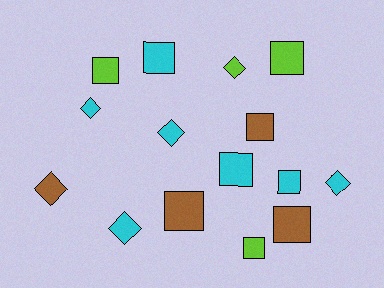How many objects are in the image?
There are 15 objects.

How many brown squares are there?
There are 3 brown squares.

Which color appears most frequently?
Cyan, with 7 objects.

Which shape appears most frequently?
Square, with 9 objects.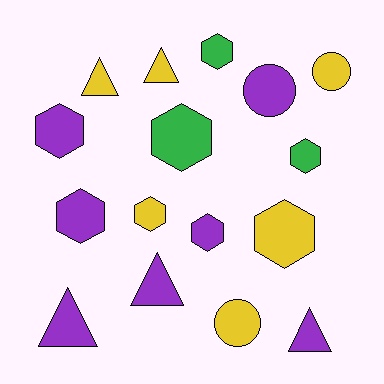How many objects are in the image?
There are 16 objects.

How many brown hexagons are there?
There are no brown hexagons.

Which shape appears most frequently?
Hexagon, with 8 objects.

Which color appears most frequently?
Purple, with 7 objects.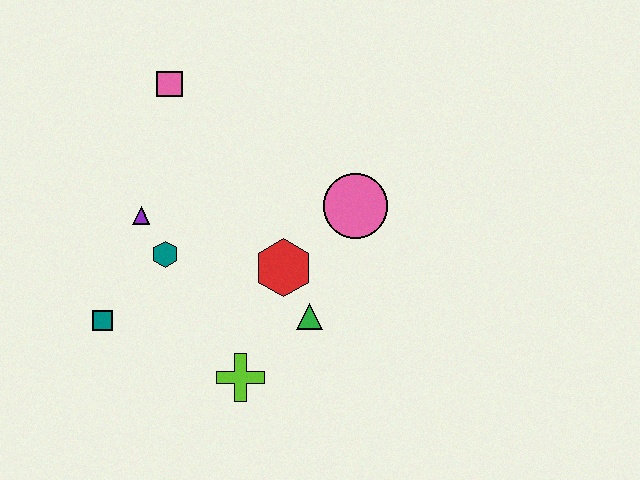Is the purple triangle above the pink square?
No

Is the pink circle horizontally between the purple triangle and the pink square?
No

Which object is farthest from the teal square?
The pink circle is farthest from the teal square.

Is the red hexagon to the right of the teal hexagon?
Yes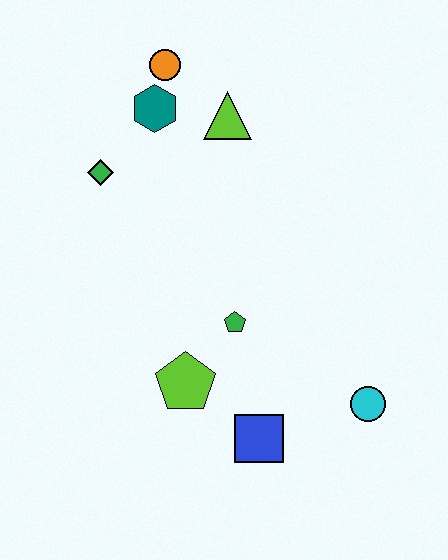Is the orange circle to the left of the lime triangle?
Yes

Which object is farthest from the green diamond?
The cyan circle is farthest from the green diamond.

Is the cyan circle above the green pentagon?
No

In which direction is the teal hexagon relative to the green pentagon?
The teal hexagon is above the green pentagon.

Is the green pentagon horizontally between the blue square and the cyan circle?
No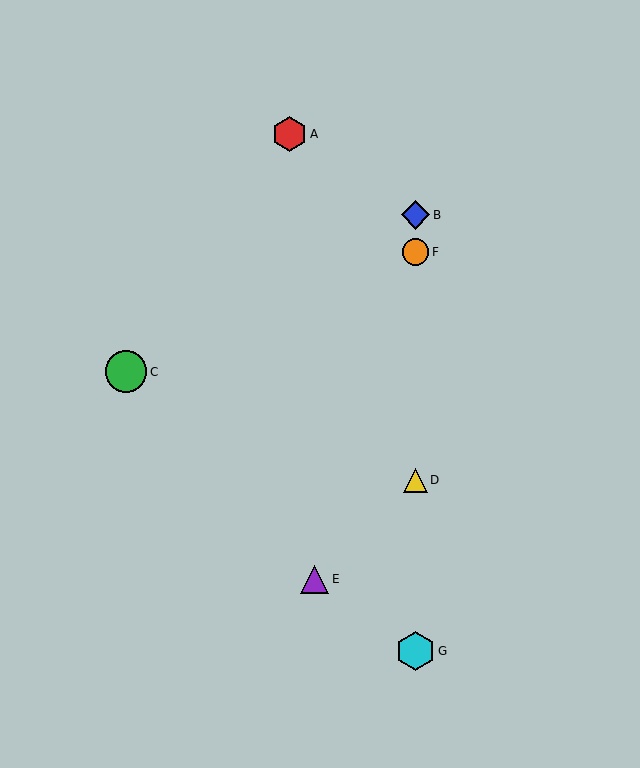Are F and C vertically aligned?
No, F is at x≈415 and C is at x≈126.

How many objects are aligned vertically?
4 objects (B, D, F, G) are aligned vertically.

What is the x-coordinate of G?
Object G is at x≈415.